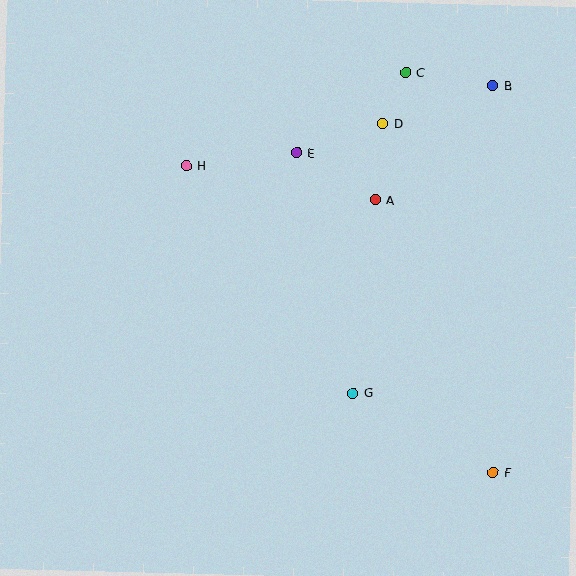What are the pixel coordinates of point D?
Point D is at (383, 124).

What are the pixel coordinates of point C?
Point C is at (405, 73).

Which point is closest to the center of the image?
Point G at (353, 393) is closest to the center.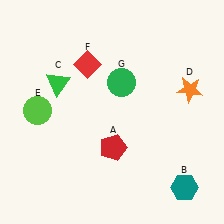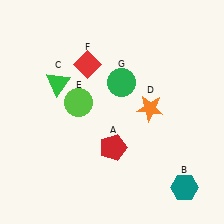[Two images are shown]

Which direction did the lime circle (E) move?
The lime circle (E) moved right.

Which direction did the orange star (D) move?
The orange star (D) moved left.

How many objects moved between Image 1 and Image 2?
2 objects moved between the two images.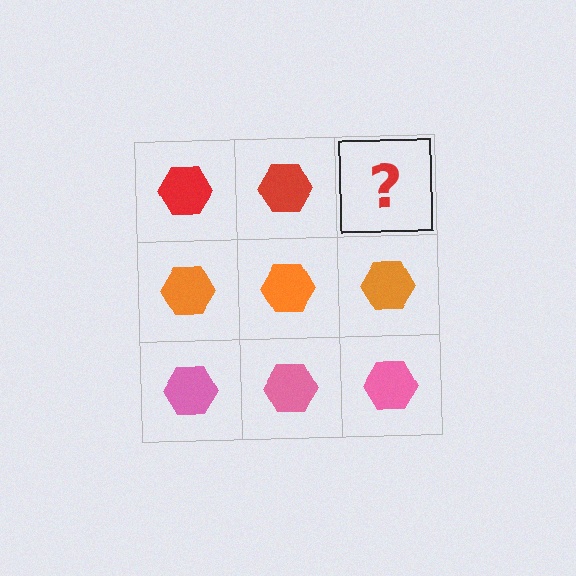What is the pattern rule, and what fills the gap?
The rule is that each row has a consistent color. The gap should be filled with a red hexagon.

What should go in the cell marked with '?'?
The missing cell should contain a red hexagon.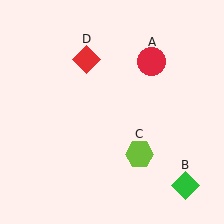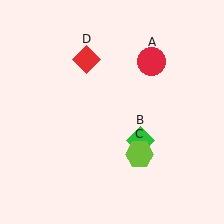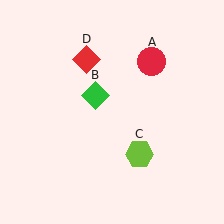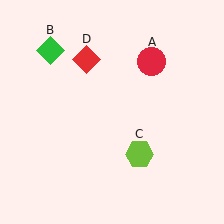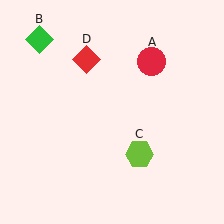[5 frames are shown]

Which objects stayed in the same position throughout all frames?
Red circle (object A) and lime hexagon (object C) and red diamond (object D) remained stationary.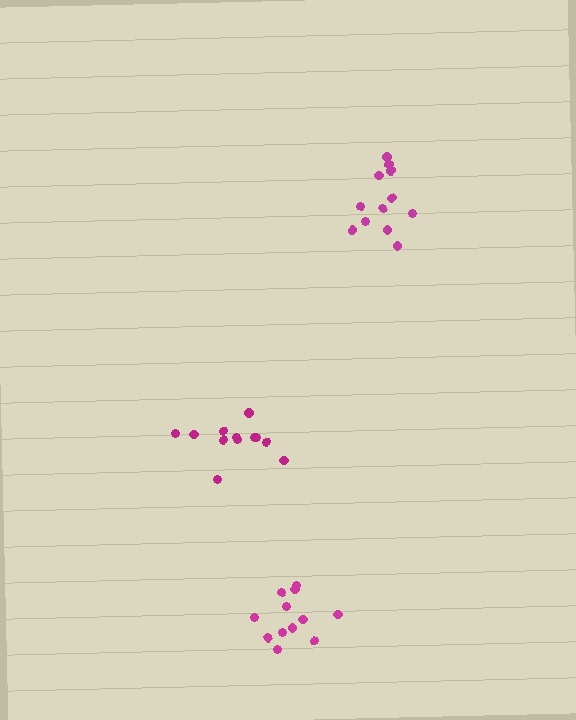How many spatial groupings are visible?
There are 3 spatial groupings.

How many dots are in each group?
Group 1: 12 dots, Group 2: 12 dots, Group 3: 12 dots (36 total).